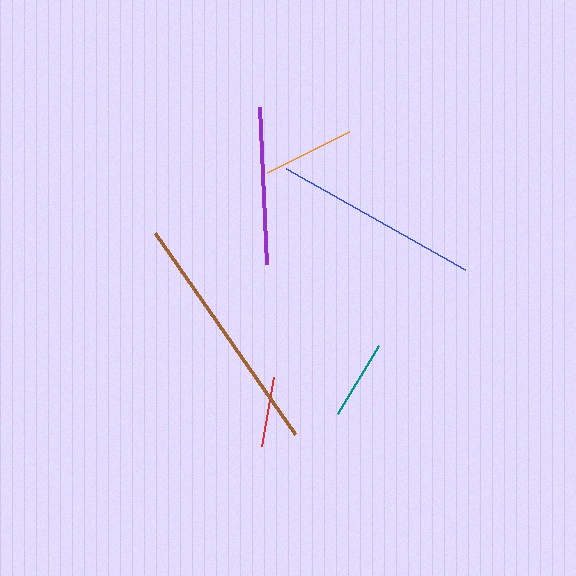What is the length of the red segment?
The red segment is approximately 71 pixels long.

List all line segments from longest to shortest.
From longest to shortest: brown, blue, purple, orange, teal, red.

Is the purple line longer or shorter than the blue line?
The blue line is longer than the purple line.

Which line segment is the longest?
The brown line is the longest at approximately 245 pixels.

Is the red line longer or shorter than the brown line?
The brown line is longer than the red line.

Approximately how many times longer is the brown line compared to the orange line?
The brown line is approximately 2.6 times the length of the orange line.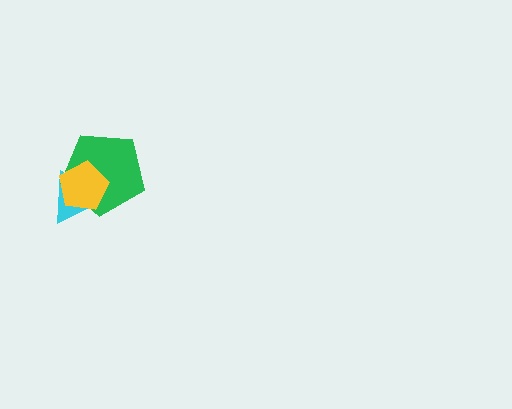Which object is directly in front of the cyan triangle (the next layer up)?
The green pentagon is directly in front of the cyan triangle.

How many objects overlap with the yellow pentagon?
2 objects overlap with the yellow pentagon.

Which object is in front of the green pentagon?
The yellow pentagon is in front of the green pentagon.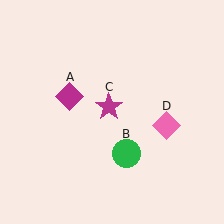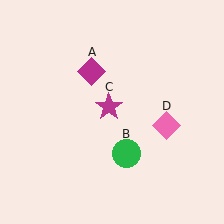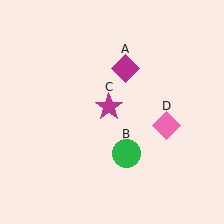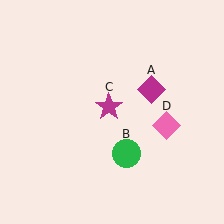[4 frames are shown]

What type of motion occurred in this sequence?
The magenta diamond (object A) rotated clockwise around the center of the scene.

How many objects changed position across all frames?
1 object changed position: magenta diamond (object A).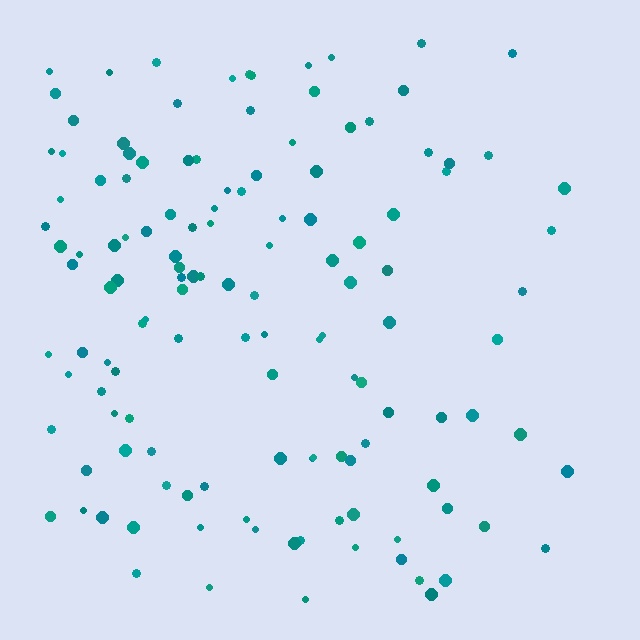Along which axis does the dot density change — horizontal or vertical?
Horizontal.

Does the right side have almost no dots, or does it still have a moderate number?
Still a moderate number, just noticeably fewer than the left.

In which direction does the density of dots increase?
From right to left, with the left side densest.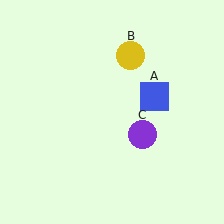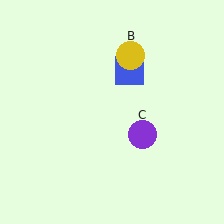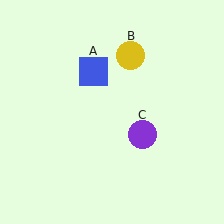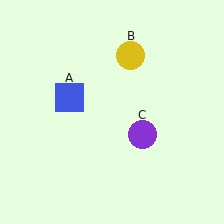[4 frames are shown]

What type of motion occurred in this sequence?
The blue square (object A) rotated counterclockwise around the center of the scene.